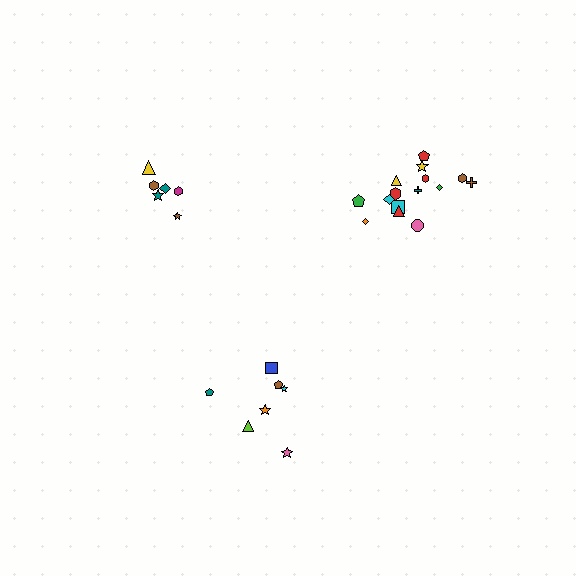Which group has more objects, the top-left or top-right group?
The top-right group.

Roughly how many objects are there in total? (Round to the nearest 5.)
Roughly 30 objects in total.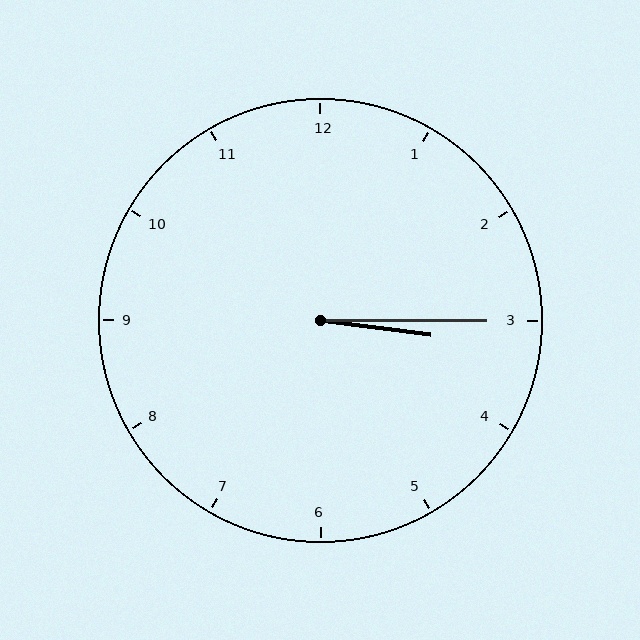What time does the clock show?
3:15.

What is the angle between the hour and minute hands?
Approximately 8 degrees.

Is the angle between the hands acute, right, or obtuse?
It is acute.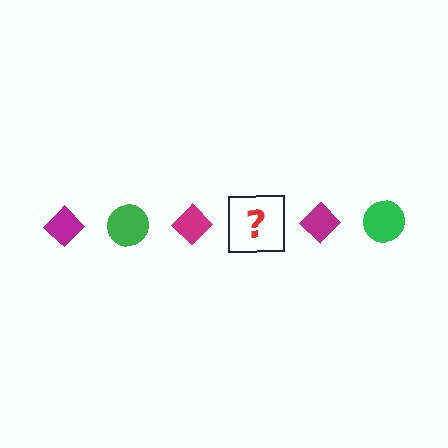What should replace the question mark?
The question mark should be replaced with a green circle.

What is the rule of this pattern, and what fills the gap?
The rule is that the pattern alternates between magenta diamond and green circle. The gap should be filled with a green circle.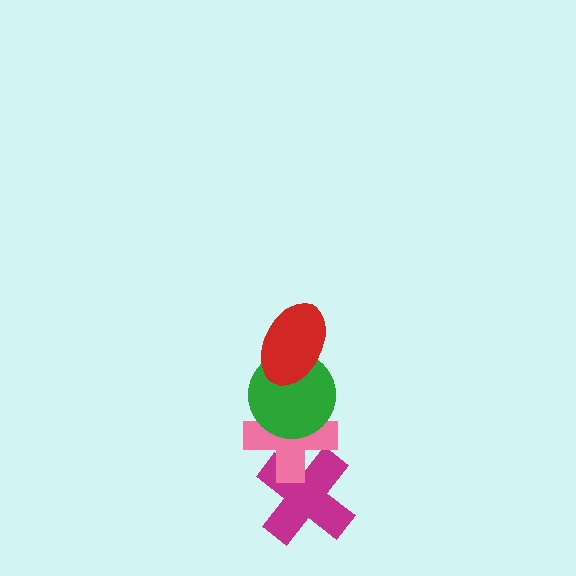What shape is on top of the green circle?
The red ellipse is on top of the green circle.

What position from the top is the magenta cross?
The magenta cross is 4th from the top.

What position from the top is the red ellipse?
The red ellipse is 1st from the top.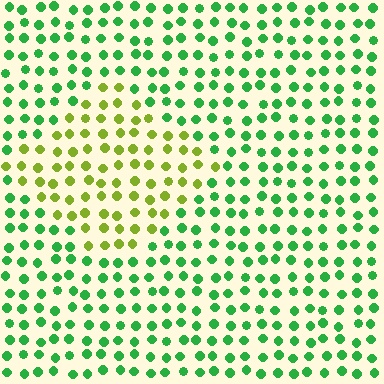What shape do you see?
I see a diamond.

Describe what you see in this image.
The image is filled with small green elements in a uniform arrangement. A diamond-shaped region is visible where the elements are tinted to a slightly different hue, forming a subtle color boundary.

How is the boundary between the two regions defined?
The boundary is defined purely by a slight shift in hue (about 50 degrees). Spacing, size, and orientation are identical on both sides.